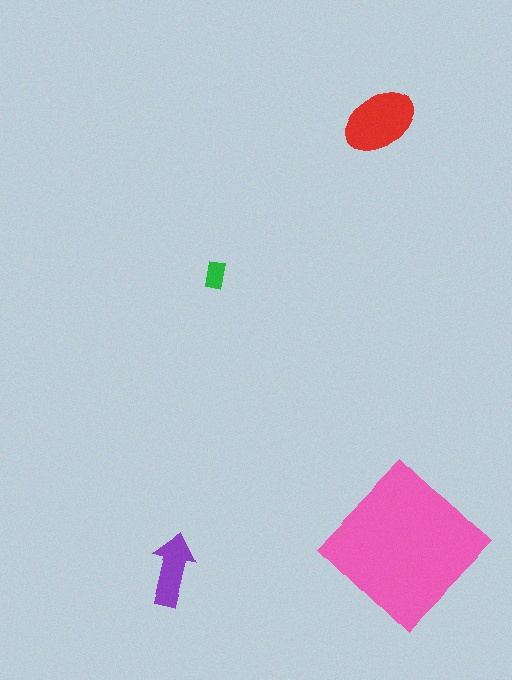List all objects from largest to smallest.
The pink diamond, the red ellipse, the purple arrow, the green rectangle.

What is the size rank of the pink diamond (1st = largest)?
1st.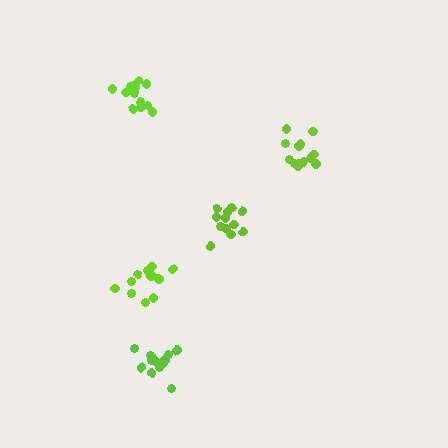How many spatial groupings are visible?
There are 5 spatial groupings.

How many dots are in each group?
Group 1: 13 dots, Group 2: 13 dots, Group 3: 12 dots, Group 4: 12 dots, Group 5: 13 dots (63 total).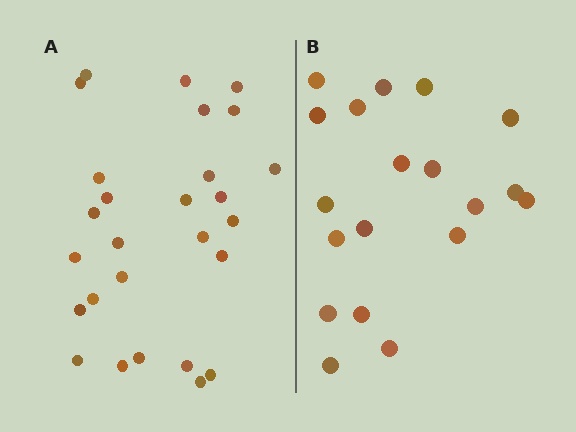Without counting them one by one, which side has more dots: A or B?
Region A (the left region) has more dots.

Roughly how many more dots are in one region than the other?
Region A has roughly 8 or so more dots than region B.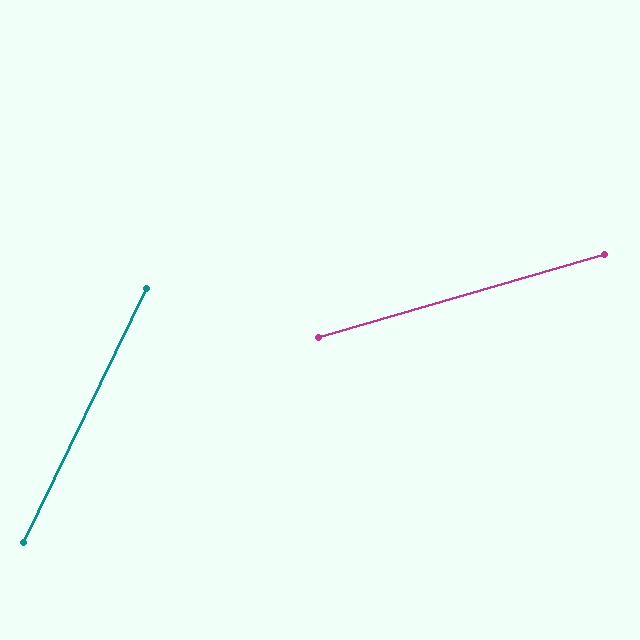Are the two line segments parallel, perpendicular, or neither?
Neither parallel nor perpendicular — they differ by about 48°.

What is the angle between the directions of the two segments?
Approximately 48 degrees.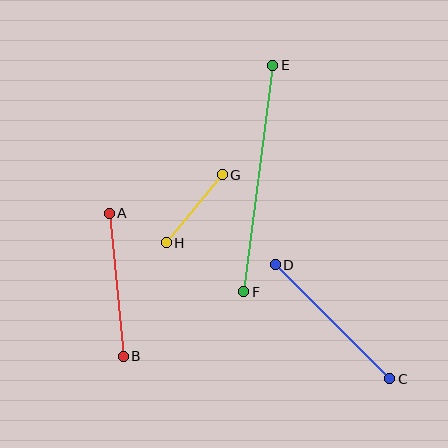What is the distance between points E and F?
The distance is approximately 229 pixels.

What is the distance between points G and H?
The distance is approximately 88 pixels.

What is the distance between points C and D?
The distance is approximately 161 pixels.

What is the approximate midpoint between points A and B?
The midpoint is at approximately (116, 285) pixels.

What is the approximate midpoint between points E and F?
The midpoint is at approximately (258, 179) pixels.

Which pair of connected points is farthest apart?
Points E and F are farthest apart.